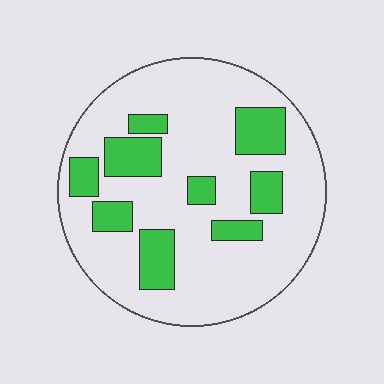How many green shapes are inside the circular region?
9.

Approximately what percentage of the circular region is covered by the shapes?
Approximately 25%.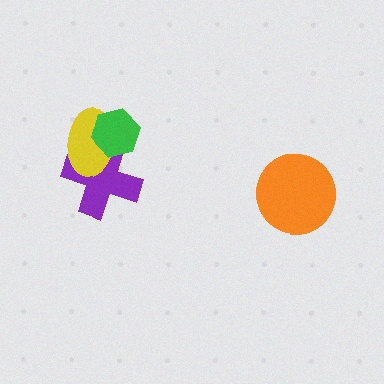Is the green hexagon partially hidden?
No, no other shape covers it.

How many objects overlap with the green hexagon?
2 objects overlap with the green hexagon.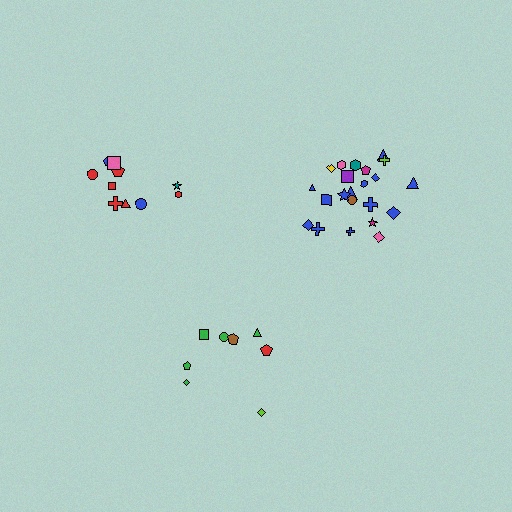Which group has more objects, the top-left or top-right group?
The top-right group.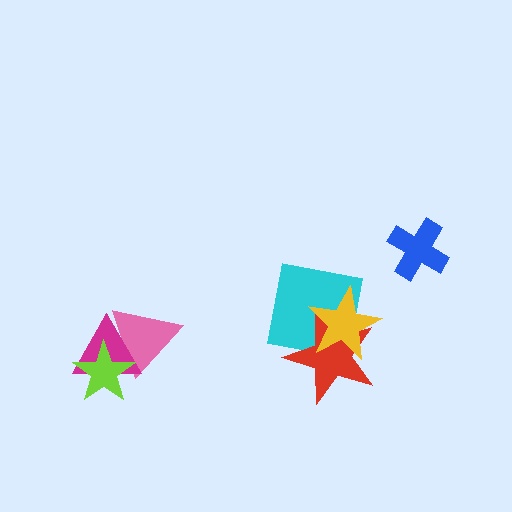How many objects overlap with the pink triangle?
2 objects overlap with the pink triangle.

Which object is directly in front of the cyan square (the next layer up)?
The red star is directly in front of the cyan square.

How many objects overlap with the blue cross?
0 objects overlap with the blue cross.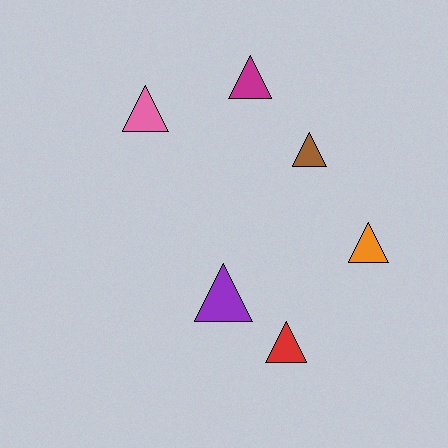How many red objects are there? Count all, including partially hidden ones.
There is 1 red object.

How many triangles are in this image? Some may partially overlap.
There are 6 triangles.